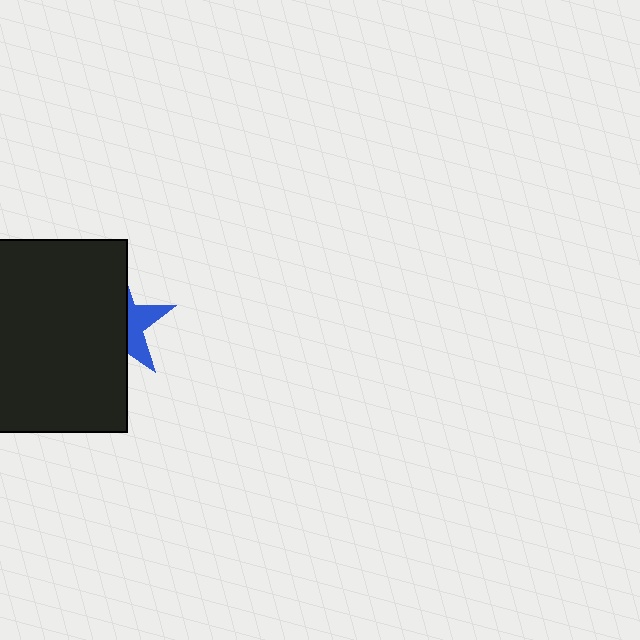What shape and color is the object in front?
The object in front is a black rectangle.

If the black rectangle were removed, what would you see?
You would see the complete blue star.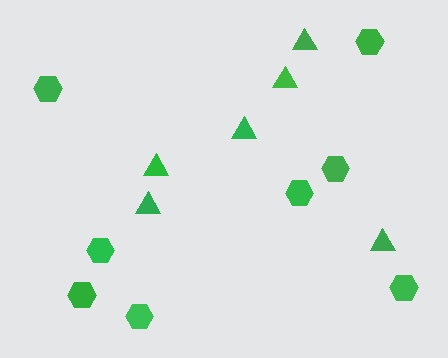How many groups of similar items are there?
There are 2 groups: one group of hexagons (8) and one group of triangles (6).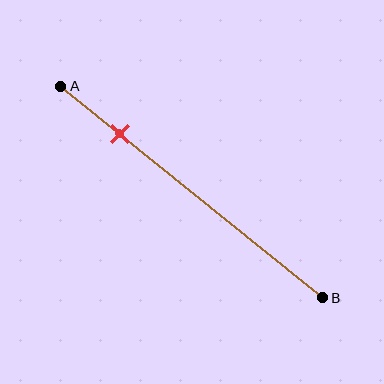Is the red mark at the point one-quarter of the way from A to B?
Yes, the mark is approximately at the one-quarter point.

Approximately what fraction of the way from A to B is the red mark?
The red mark is approximately 25% of the way from A to B.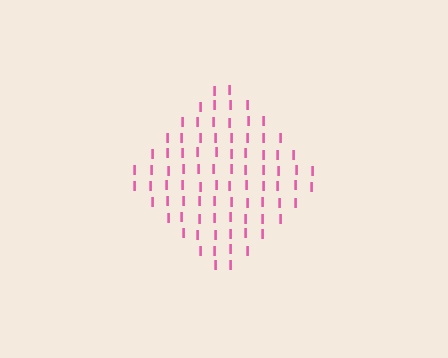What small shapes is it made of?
It is made of small letter I's.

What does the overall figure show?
The overall figure shows a diamond.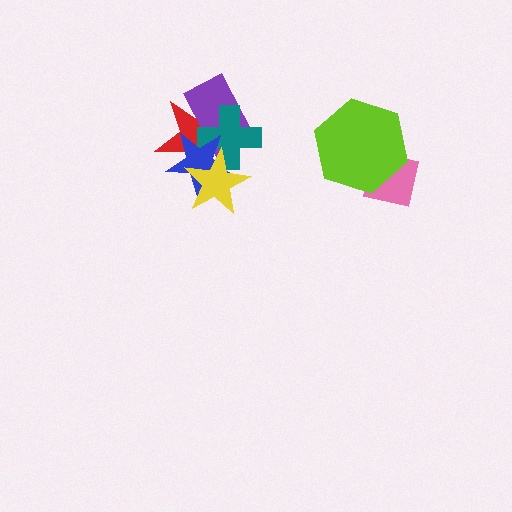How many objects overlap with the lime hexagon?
1 object overlaps with the lime hexagon.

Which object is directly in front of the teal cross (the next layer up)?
The blue star is directly in front of the teal cross.